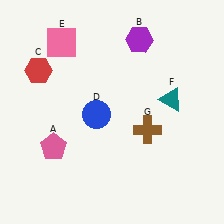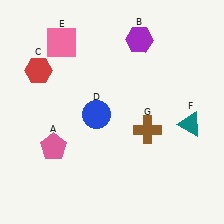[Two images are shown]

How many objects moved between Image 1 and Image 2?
1 object moved between the two images.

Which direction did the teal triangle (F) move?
The teal triangle (F) moved down.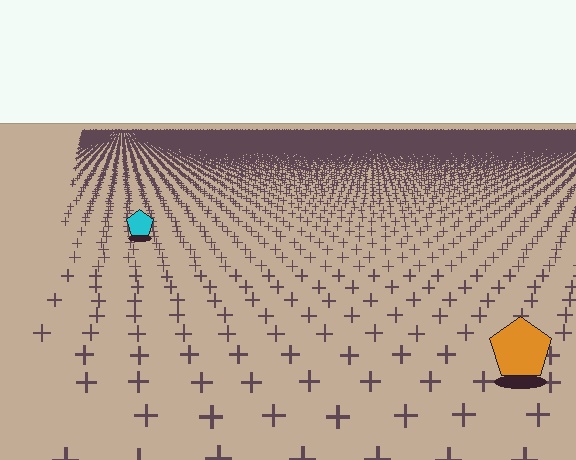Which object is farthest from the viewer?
The cyan pentagon is farthest from the viewer. It appears smaller and the ground texture around it is denser.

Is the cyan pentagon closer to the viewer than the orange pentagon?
No. The orange pentagon is closer — you can tell from the texture gradient: the ground texture is coarser near it.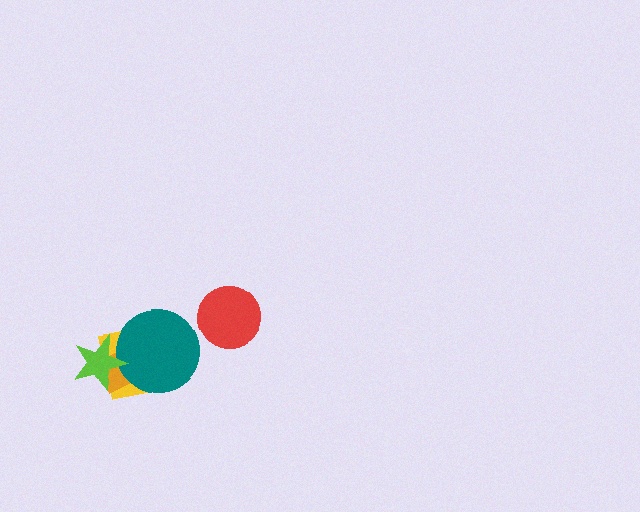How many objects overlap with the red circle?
0 objects overlap with the red circle.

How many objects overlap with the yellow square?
3 objects overlap with the yellow square.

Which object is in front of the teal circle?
The lime star is in front of the teal circle.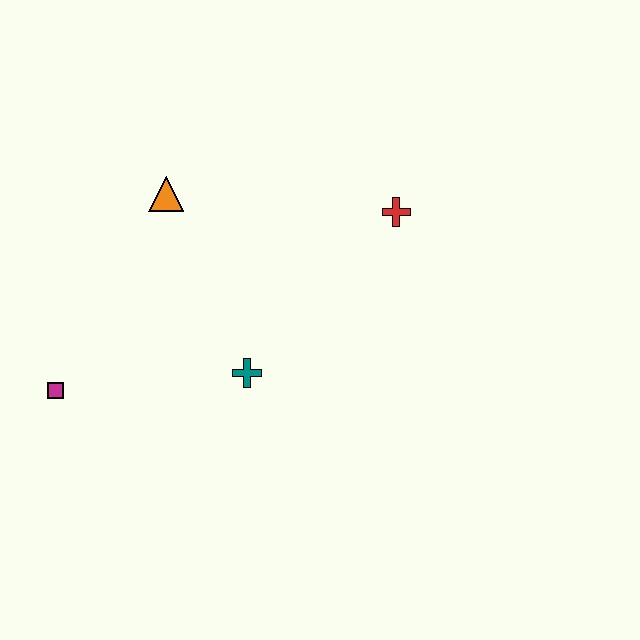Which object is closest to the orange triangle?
The teal cross is closest to the orange triangle.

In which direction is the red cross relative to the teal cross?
The red cross is above the teal cross.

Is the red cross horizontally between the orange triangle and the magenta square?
No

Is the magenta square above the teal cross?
No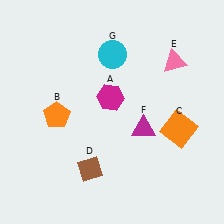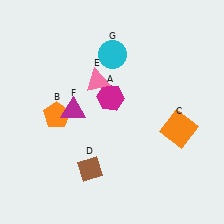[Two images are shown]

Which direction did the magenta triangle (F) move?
The magenta triangle (F) moved left.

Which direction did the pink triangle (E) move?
The pink triangle (E) moved left.